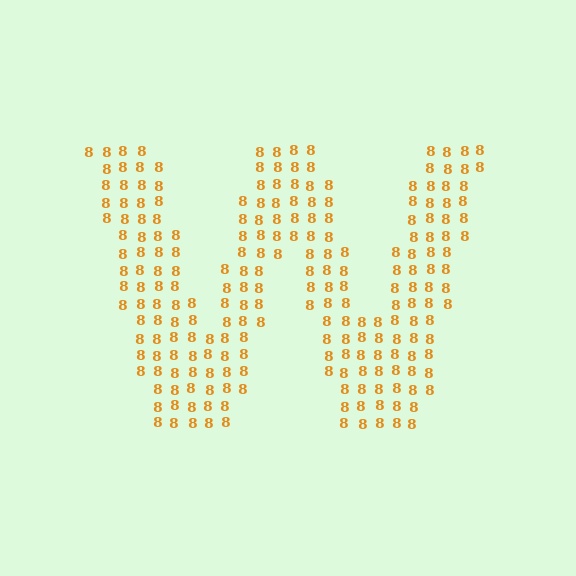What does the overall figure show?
The overall figure shows the letter W.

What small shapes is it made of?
It is made of small digit 8's.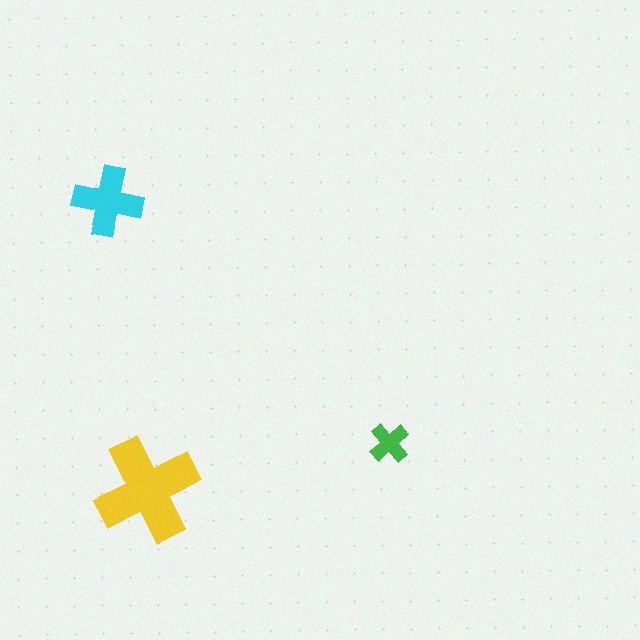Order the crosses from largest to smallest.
the yellow one, the cyan one, the green one.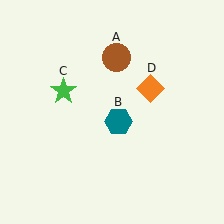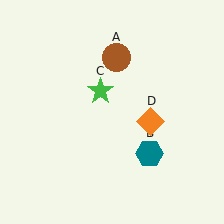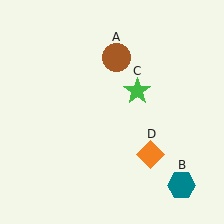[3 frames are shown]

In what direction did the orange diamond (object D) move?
The orange diamond (object D) moved down.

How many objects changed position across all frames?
3 objects changed position: teal hexagon (object B), green star (object C), orange diamond (object D).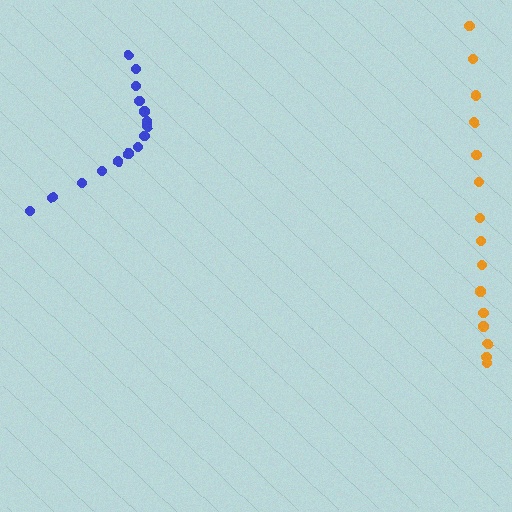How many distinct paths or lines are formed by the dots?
There are 2 distinct paths.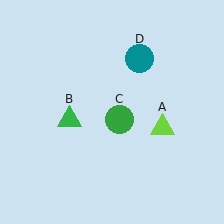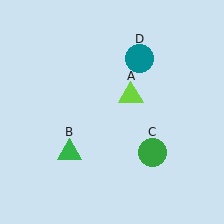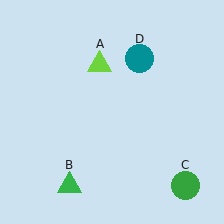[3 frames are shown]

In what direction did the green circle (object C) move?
The green circle (object C) moved down and to the right.